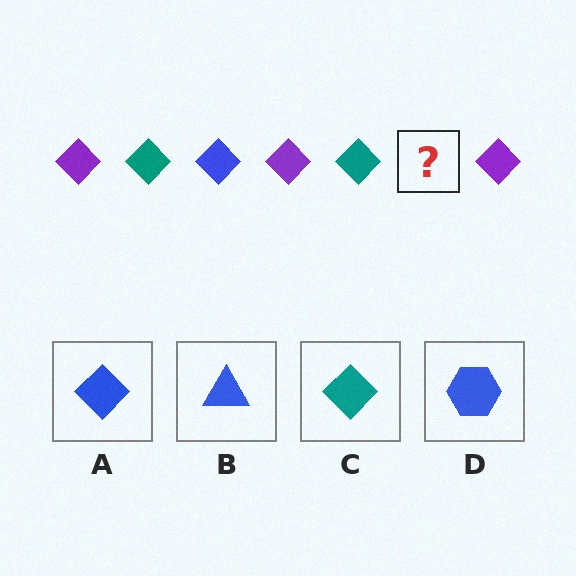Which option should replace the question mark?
Option A.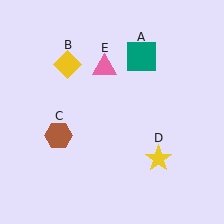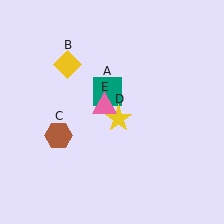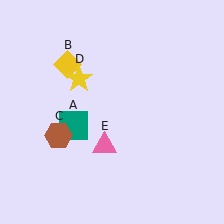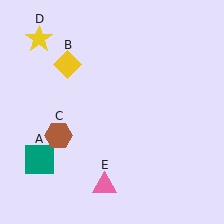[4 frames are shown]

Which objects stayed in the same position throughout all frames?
Yellow diamond (object B) and brown hexagon (object C) remained stationary.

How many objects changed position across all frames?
3 objects changed position: teal square (object A), yellow star (object D), pink triangle (object E).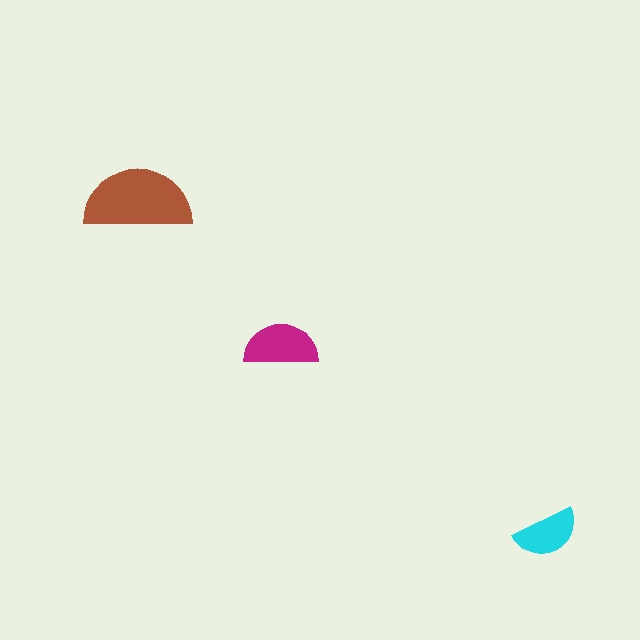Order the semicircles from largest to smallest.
the brown one, the magenta one, the cyan one.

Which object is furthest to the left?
The brown semicircle is leftmost.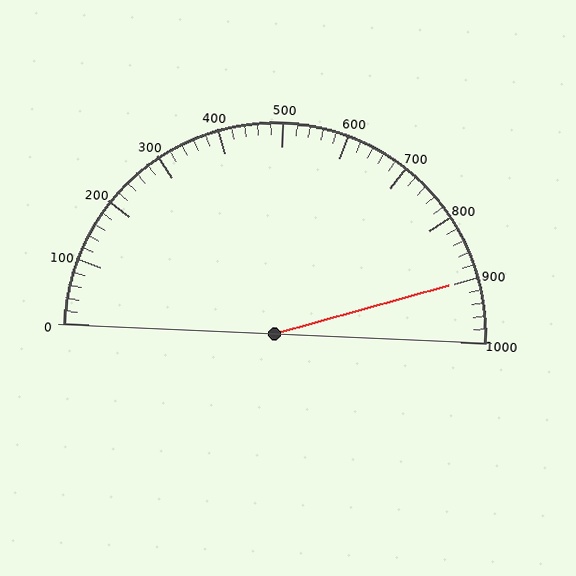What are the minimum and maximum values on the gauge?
The gauge ranges from 0 to 1000.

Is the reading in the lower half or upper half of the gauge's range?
The reading is in the upper half of the range (0 to 1000).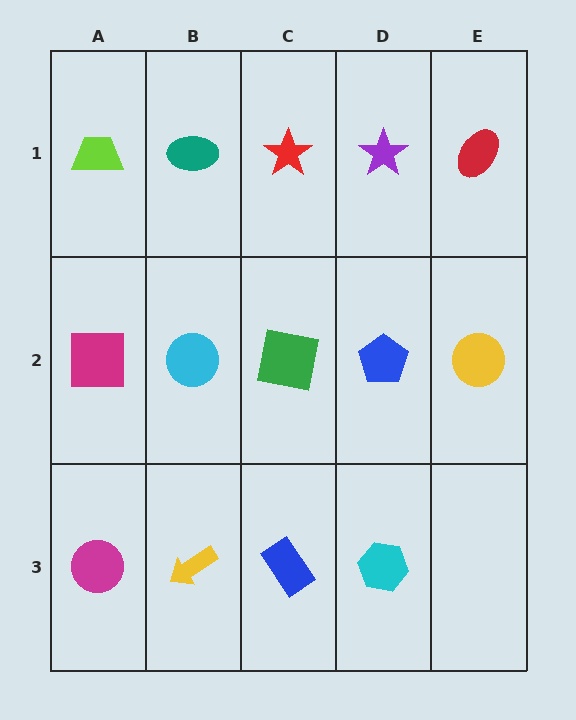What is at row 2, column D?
A blue pentagon.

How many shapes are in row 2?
5 shapes.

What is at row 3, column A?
A magenta circle.